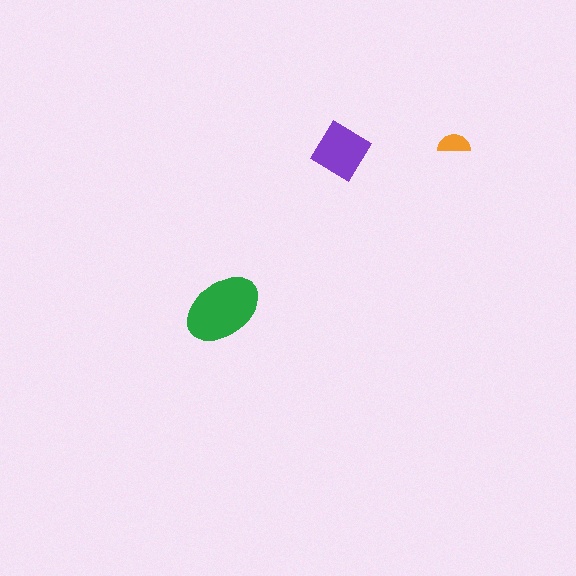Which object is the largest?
The green ellipse.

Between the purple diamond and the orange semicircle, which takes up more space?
The purple diamond.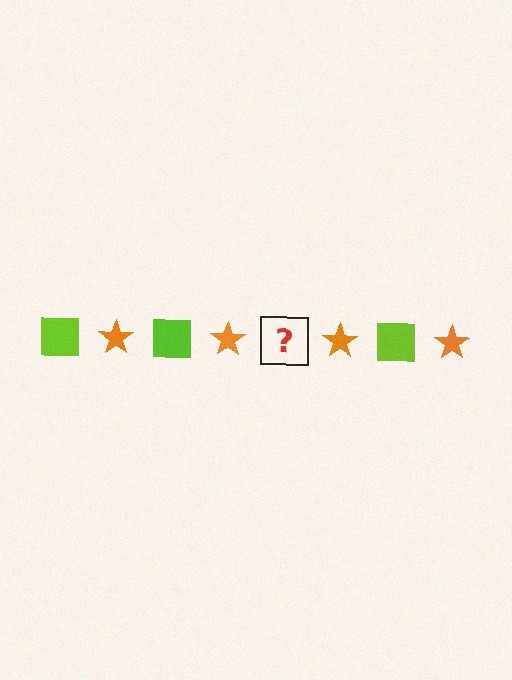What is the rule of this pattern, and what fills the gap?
The rule is that the pattern alternates between lime square and orange star. The gap should be filled with a lime square.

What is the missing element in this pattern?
The missing element is a lime square.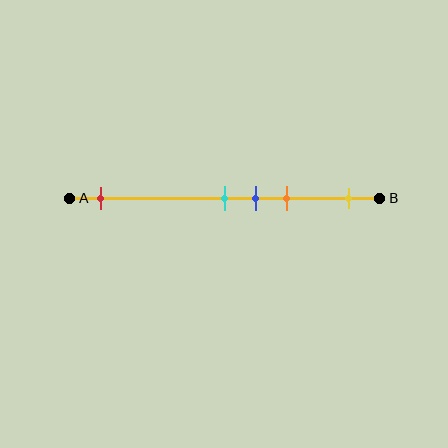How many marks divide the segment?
There are 5 marks dividing the segment.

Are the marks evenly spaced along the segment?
No, the marks are not evenly spaced.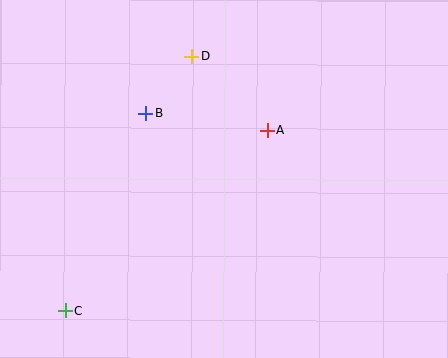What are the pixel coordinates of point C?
Point C is at (66, 311).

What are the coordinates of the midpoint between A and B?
The midpoint between A and B is at (207, 122).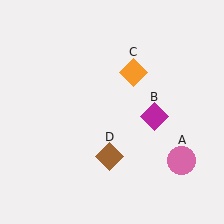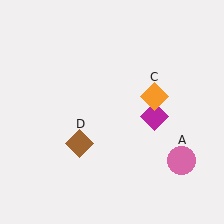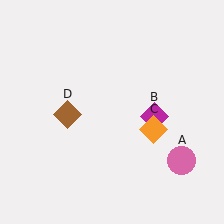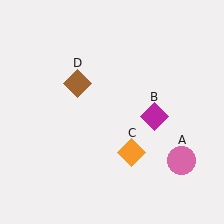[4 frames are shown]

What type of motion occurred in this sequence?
The orange diamond (object C), brown diamond (object D) rotated clockwise around the center of the scene.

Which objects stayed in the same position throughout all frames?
Pink circle (object A) and magenta diamond (object B) remained stationary.